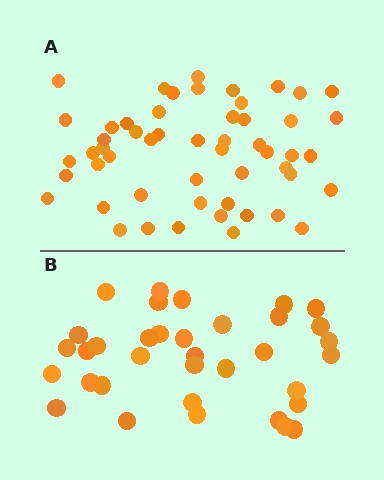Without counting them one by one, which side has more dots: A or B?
Region A (the top region) has more dots.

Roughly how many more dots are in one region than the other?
Region A has approximately 20 more dots than region B.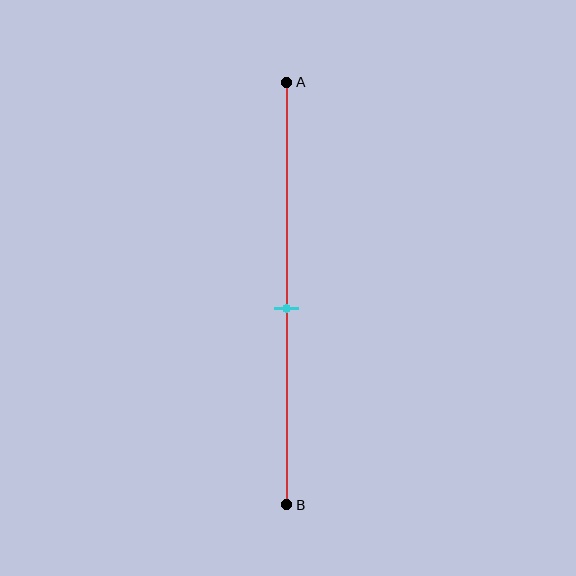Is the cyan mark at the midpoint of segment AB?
No, the mark is at about 55% from A, not at the 50% midpoint.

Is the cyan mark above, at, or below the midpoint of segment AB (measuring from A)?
The cyan mark is below the midpoint of segment AB.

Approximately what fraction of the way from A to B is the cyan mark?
The cyan mark is approximately 55% of the way from A to B.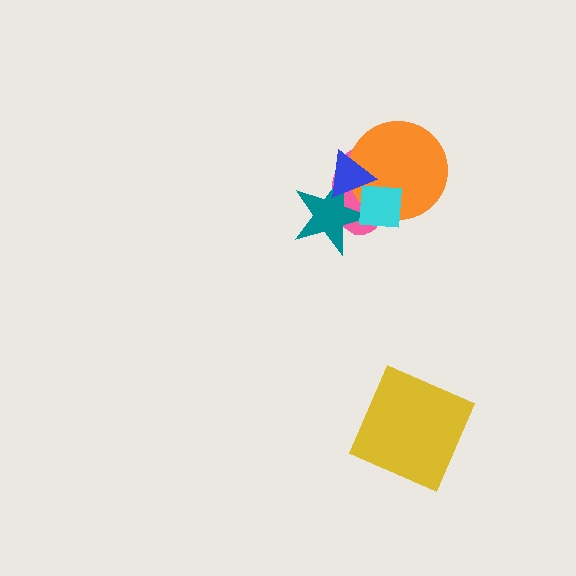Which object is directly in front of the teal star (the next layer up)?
The orange circle is directly in front of the teal star.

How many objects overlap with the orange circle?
4 objects overlap with the orange circle.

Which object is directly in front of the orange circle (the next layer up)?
The cyan square is directly in front of the orange circle.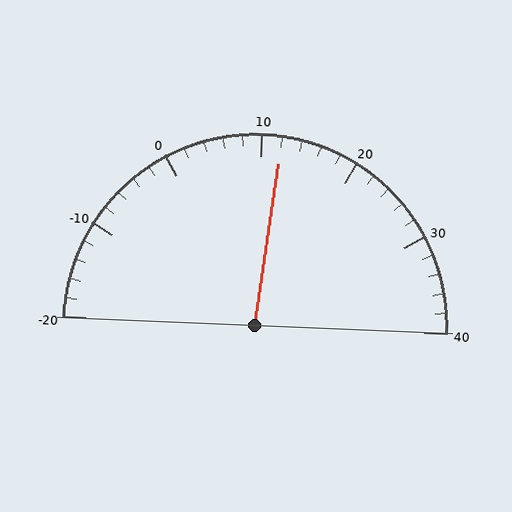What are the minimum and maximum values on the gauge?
The gauge ranges from -20 to 40.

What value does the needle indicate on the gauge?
The needle indicates approximately 12.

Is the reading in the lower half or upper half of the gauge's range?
The reading is in the upper half of the range (-20 to 40).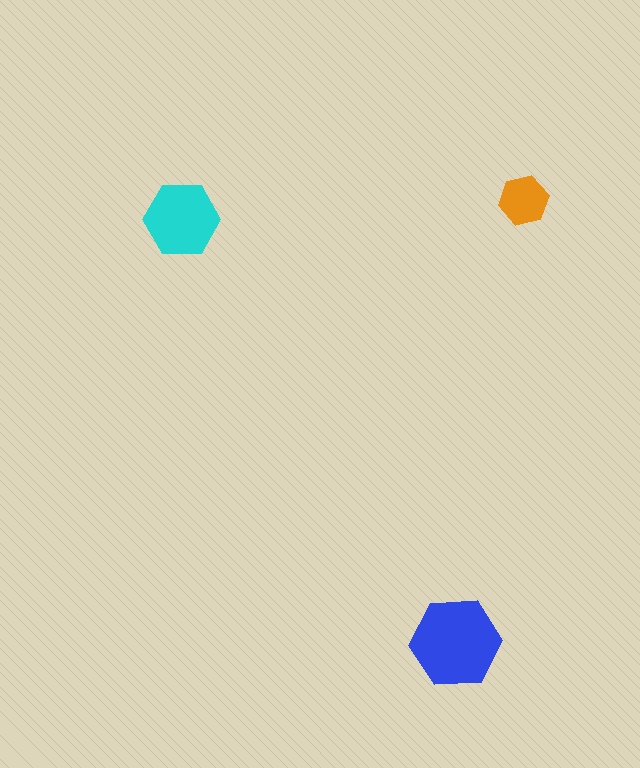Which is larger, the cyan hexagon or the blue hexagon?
The blue one.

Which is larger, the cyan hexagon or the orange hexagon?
The cyan one.